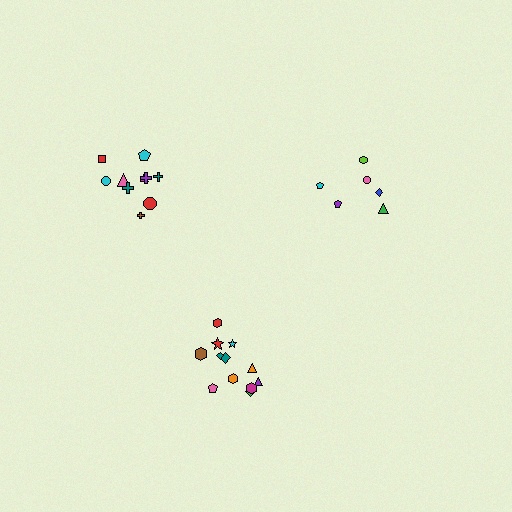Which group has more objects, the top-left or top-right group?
The top-left group.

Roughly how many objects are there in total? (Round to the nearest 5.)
Roughly 30 objects in total.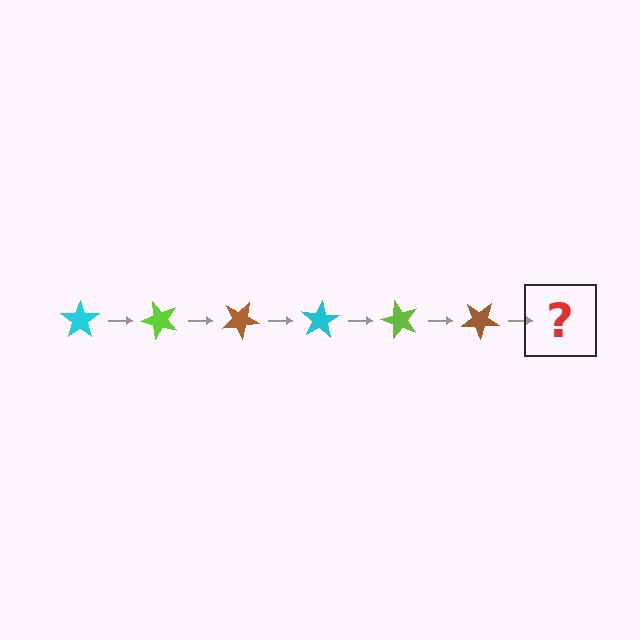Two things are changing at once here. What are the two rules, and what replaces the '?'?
The two rules are that it rotates 50 degrees each step and the color cycles through cyan, lime, and brown. The '?' should be a cyan star, rotated 300 degrees from the start.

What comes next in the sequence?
The next element should be a cyan star, rotated 300 degrees from the start.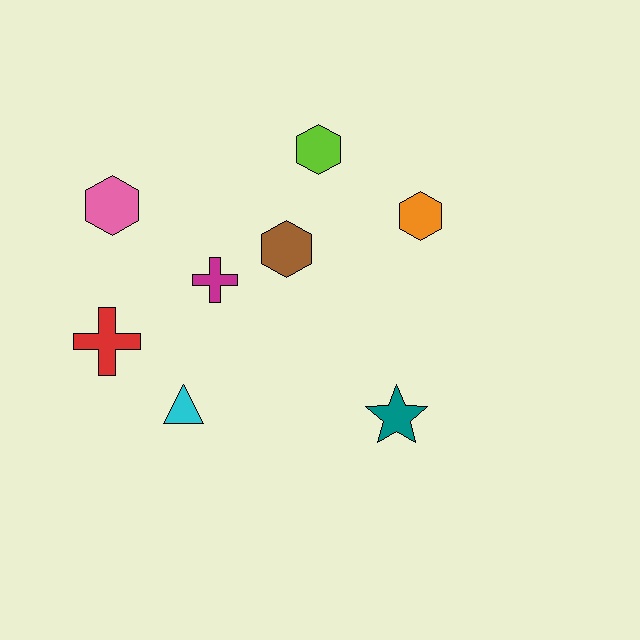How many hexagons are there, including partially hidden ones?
There are 4 hexagons.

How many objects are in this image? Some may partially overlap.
There are 8 objects.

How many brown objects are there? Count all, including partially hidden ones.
There is 1 brown object.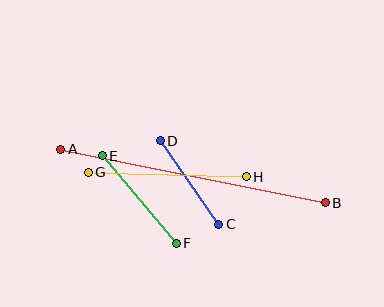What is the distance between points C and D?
The distance is approximately 102 pixels.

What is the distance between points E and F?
The distance is approximately 115 pixels.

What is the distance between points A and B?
The distance is approximately 270 pixels.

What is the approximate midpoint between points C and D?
The midpoint is at approximately (189, 182) pixels.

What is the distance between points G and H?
The distance is approximately 158 pixels.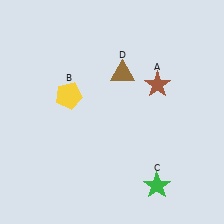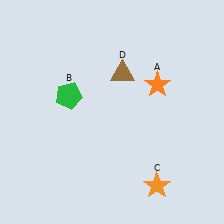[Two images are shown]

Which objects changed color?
A changed from brown to orange. B changed from yellow to green. C changed from green to orange.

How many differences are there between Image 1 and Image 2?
There are 3 differences between the two images.